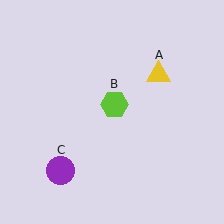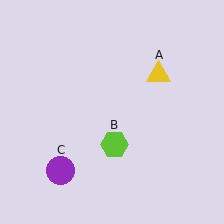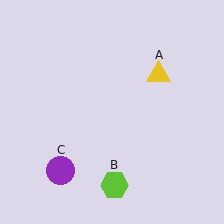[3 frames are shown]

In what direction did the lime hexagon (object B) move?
The lime hexagon (object B) moved down.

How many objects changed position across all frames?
1 object changed position: lime hexagon (object B).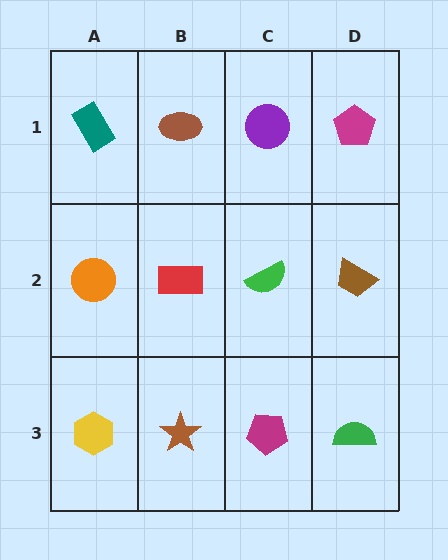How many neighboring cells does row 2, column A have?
3.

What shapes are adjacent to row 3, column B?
A red rectangle (row 2, column B), a yellow hexagon (row 3, column A), a magenta pentagon (row 3, column C).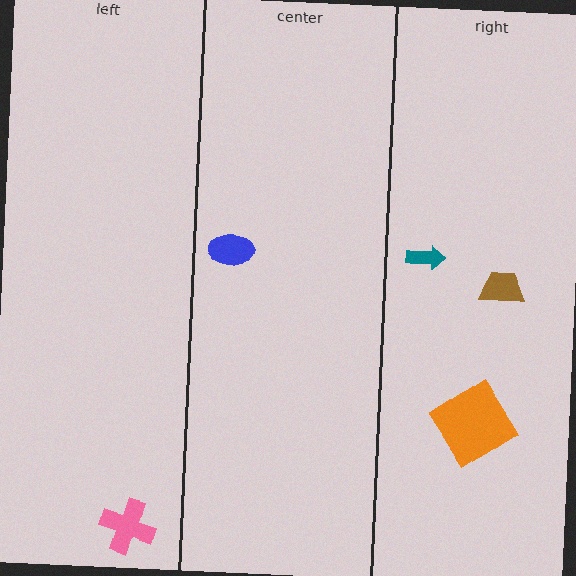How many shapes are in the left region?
1.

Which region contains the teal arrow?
The right region.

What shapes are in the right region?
The brown trapezoid, the teal arrow, the orange diamond.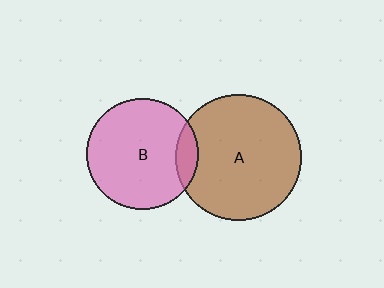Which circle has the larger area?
Circle A (brown).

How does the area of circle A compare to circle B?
Approximately 1.3 times.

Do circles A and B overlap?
Yes.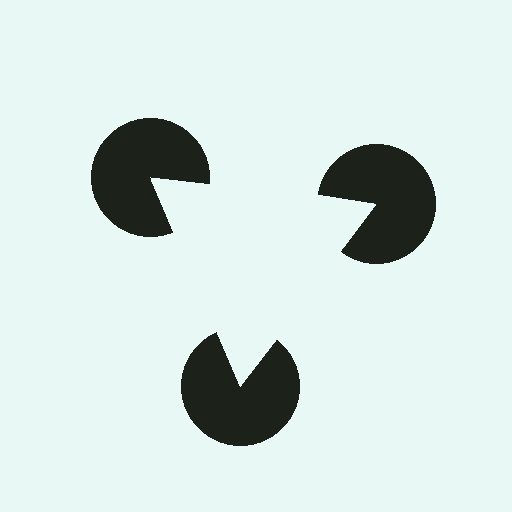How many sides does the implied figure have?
3 sides.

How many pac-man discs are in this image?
There are 3 — one at each vertex of the illusory triangle.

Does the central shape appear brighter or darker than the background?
It typically appears slightly brighter than the background, even though no actual brightness change is drawn.